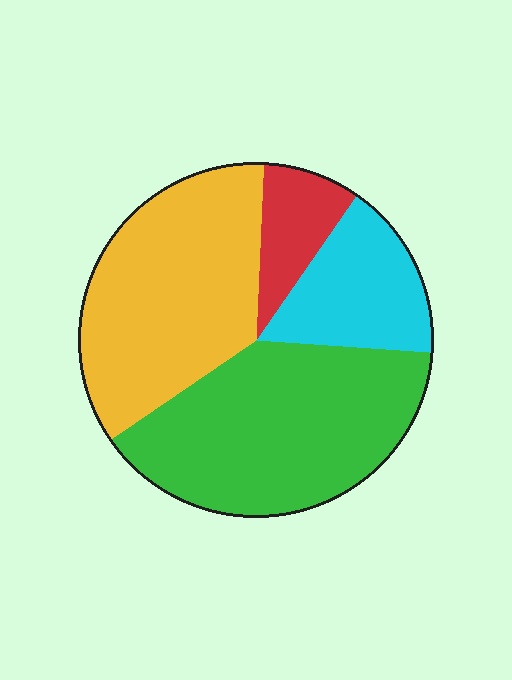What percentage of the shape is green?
Green covers around 40% of the shape.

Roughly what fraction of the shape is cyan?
Cyan takes up less than a sixth of the shape.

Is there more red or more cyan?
Cyan.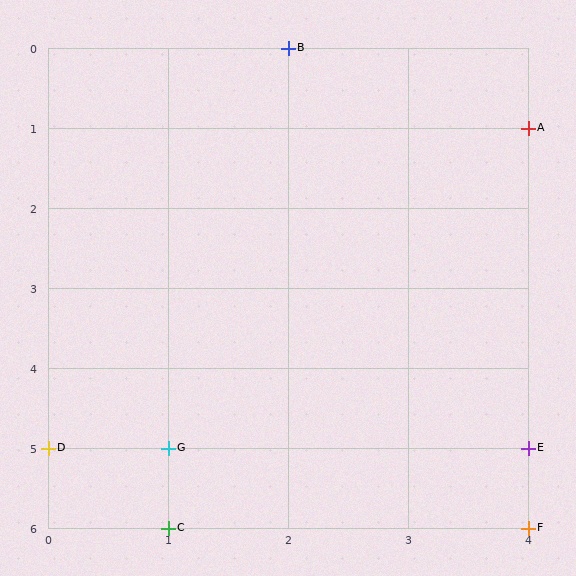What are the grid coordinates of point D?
Point D is at grid coordinates (0, 5).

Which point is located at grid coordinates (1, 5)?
Point G is at (1, 5).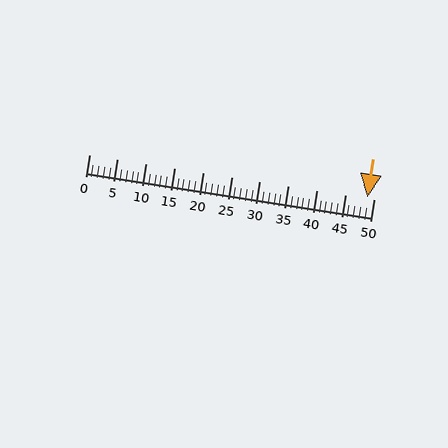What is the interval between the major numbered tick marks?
The major tick marks are spaced 5 units apart.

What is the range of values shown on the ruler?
The ruler shows values from 0 to 50.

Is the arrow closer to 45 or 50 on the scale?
The arrow is closer to 50.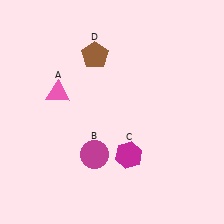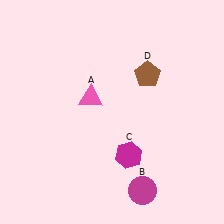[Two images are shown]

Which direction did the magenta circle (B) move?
The magenta circle (B) moved right.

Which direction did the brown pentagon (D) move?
The brown pentagon (D) moved right.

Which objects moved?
The objects that moved are: the pink triangle (A), the magenta circle (B), the brown pentagon (D).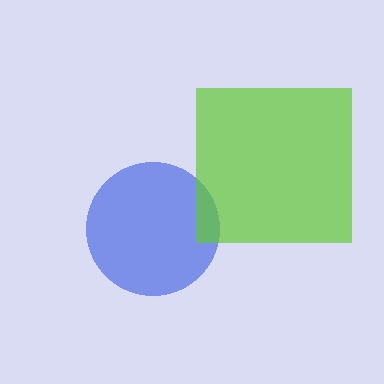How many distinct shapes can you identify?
There are 2 distinct shapes: a blue circle, a lime square.